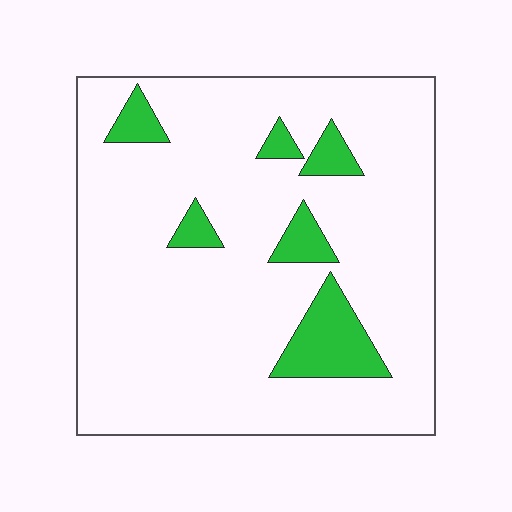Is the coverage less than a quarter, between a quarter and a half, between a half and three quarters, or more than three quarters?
Less than a quarter.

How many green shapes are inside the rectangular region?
6.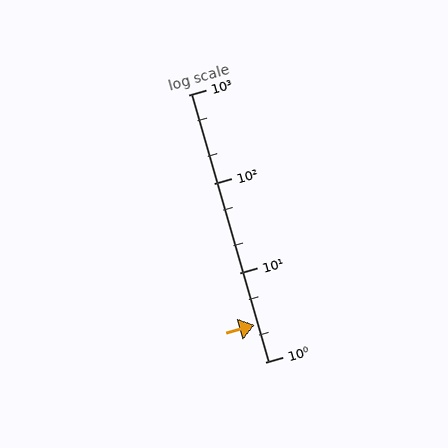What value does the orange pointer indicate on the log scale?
The pointer indicates approximately 2.6.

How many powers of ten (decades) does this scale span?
The scale spans 3 decades, from 1 to 1000.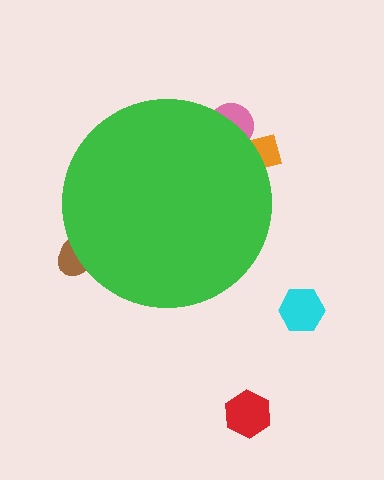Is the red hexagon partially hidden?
No, the red hexagon is fully visible.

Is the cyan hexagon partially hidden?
No, the cyan hexagon is fully visible.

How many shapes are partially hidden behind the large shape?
3 shapes are partially hidden.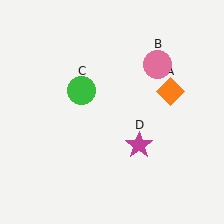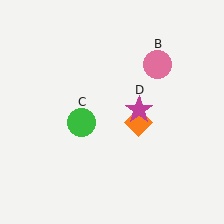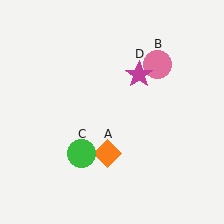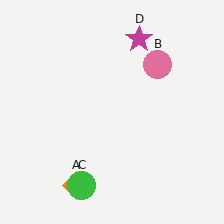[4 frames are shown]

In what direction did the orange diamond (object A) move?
The orange diamond (object A) moved down and to the left.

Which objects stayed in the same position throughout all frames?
Pink circle (object B) remained stationary.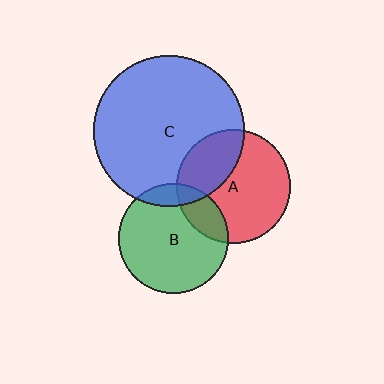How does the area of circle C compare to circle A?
Approximately 1.7 times.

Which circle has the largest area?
Circle C (blue).